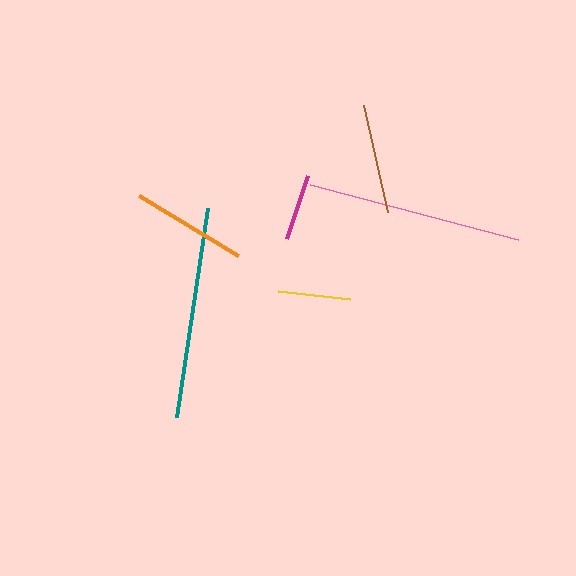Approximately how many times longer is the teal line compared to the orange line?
The teal line is approximately 1.8 times the length of the orange line.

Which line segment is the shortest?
The magenta line is the shortest at approximately 66 pixels.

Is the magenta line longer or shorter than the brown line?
The brown line is longer than the magenta line.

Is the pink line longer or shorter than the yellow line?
The pink line is longer than the yellow line.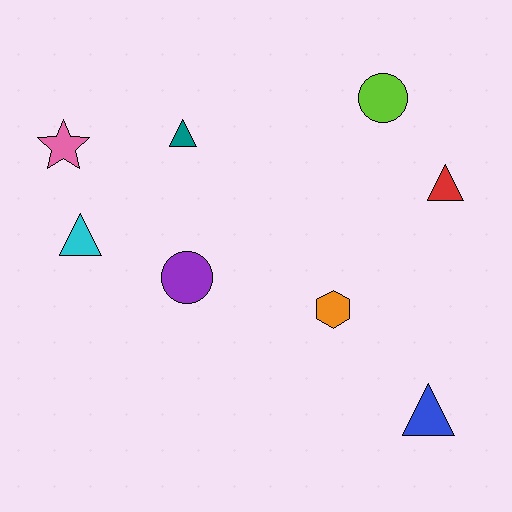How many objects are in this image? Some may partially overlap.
There are 8 objects.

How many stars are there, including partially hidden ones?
There is 1 star.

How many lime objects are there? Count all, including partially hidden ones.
There is 1 lime object.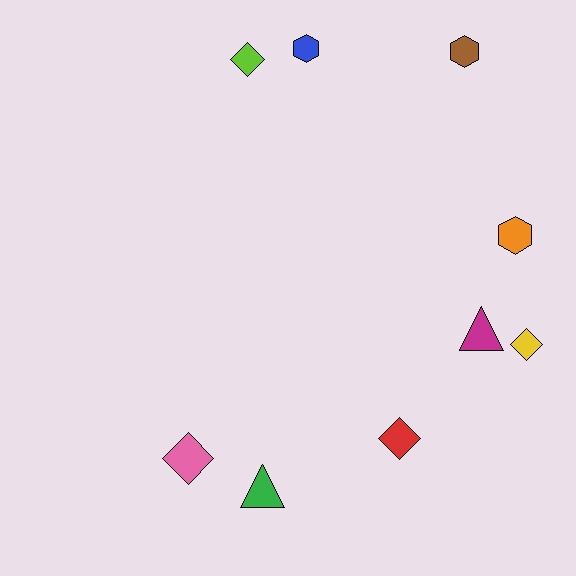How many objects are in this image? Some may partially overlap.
There are 9 objects.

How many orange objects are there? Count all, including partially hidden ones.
There is 1 orange object.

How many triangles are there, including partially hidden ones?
There are 2 triangles.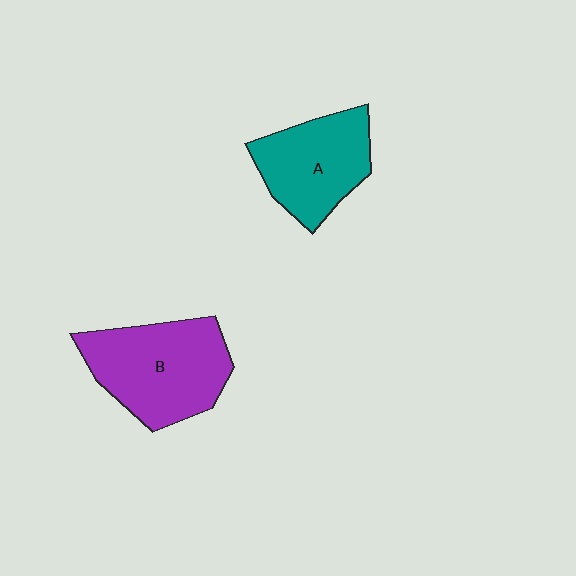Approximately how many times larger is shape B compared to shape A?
Approximately 1.3 times.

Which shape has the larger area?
Shape B (purple).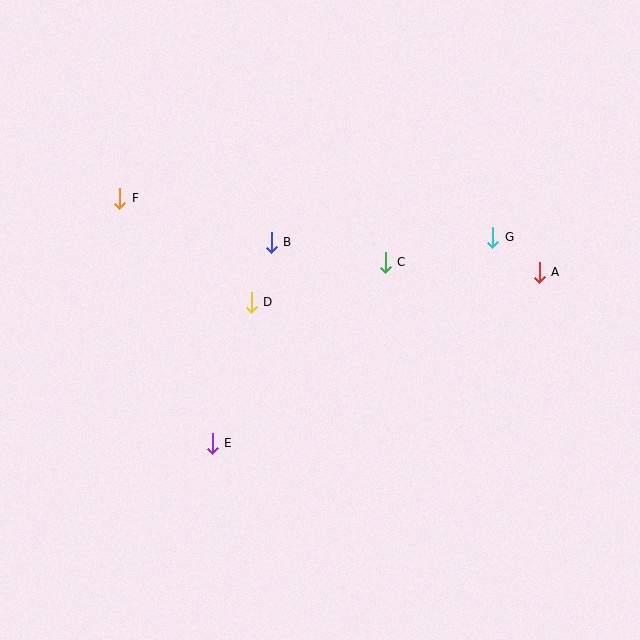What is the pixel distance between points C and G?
The distance between C and G is 110 pixels.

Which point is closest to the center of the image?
Point D at (251, 302) is closest to the center.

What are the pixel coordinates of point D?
Point D is at (251, 302).